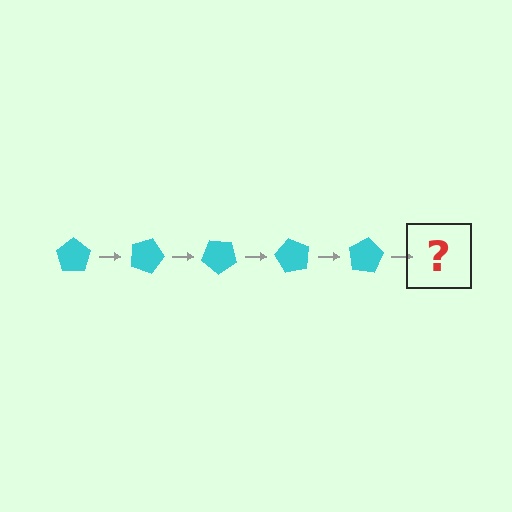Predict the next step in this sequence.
The next step is a cyan pentagon rotated 100 degrees.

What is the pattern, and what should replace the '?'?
The pattern is that the pentagon rotates 20 degrees each step. The '?' should be a cyan pentagon rotated 100 degrees.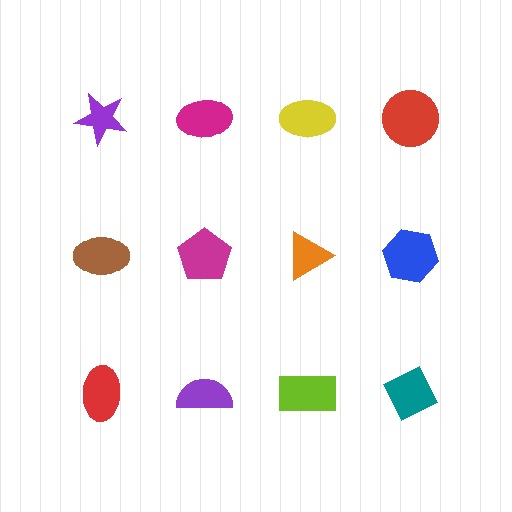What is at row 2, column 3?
An orange triangle.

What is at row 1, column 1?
A purple star.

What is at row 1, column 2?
A magenta ellipse.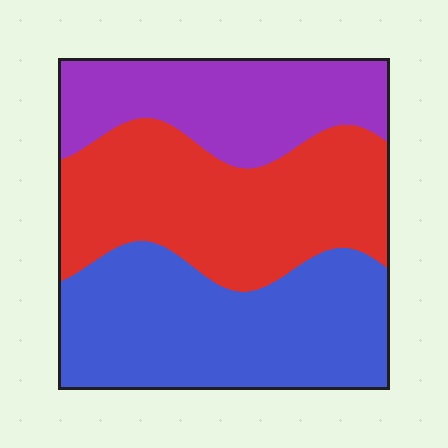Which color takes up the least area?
Purple, at roughly 25%.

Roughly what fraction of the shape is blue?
Blue covers 38% of the shape.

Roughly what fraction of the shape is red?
Red covers roughly 35% of the shape.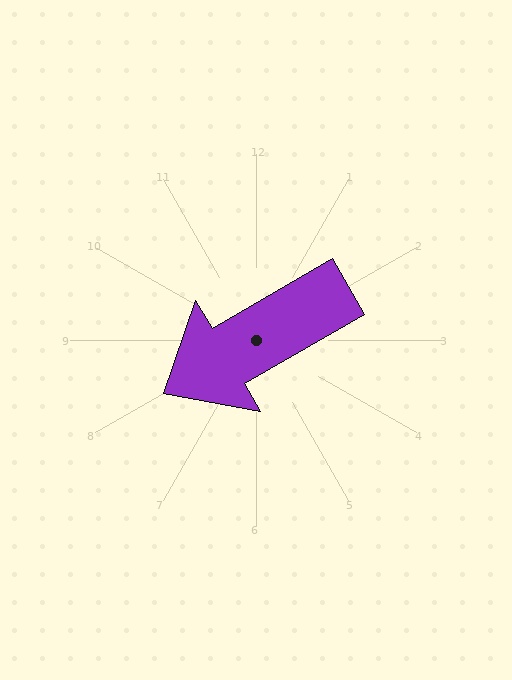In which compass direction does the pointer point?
Southwest.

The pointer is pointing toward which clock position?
Roughly 8 o'clock.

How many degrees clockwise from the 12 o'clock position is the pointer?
Approximately 240 degrees.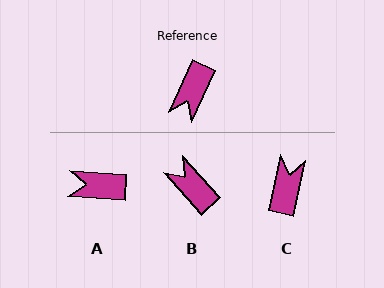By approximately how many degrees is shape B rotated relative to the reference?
Approximately 113 degrees clockwise.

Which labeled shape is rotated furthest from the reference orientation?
C, about 168 degrees away.